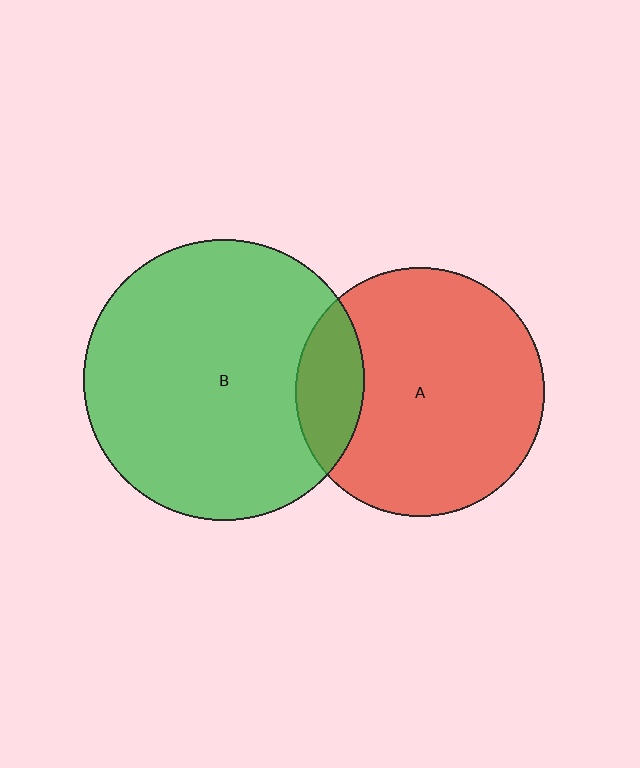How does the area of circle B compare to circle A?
Approximately 1.3 times.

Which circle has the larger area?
Circle B (green).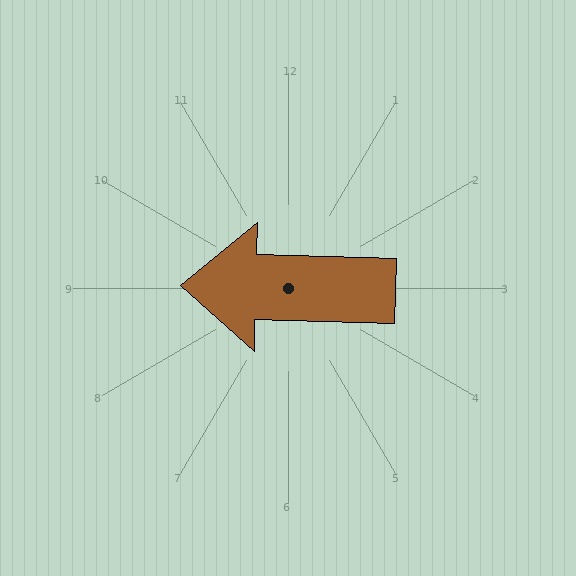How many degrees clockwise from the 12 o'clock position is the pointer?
Approximately 272 degrees.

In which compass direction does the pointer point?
West.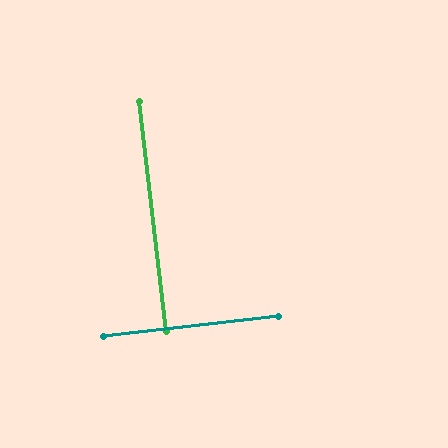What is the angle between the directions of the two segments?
Approximately 90 degrees.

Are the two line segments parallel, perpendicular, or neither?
Perpendicular — they meet at approximately 90°.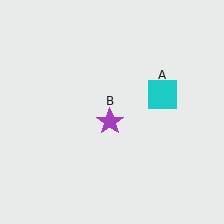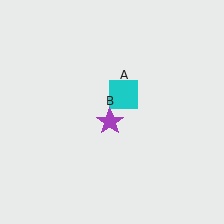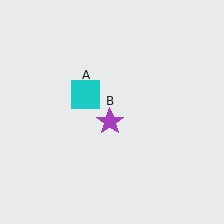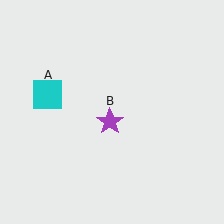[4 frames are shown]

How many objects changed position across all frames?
1 object changed position: cyan square (object A).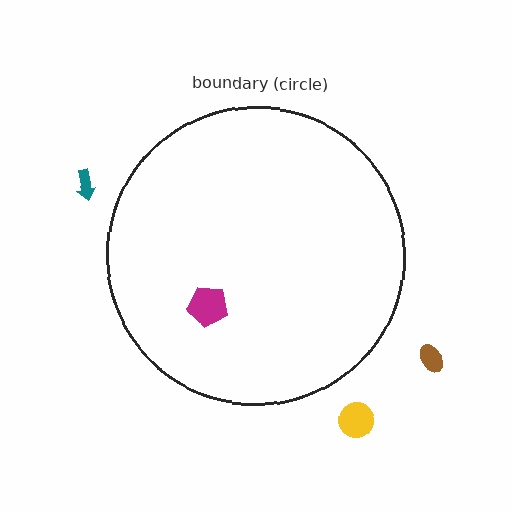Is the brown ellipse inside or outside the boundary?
Outside.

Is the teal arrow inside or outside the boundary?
Outside.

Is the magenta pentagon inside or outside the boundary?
Inside.